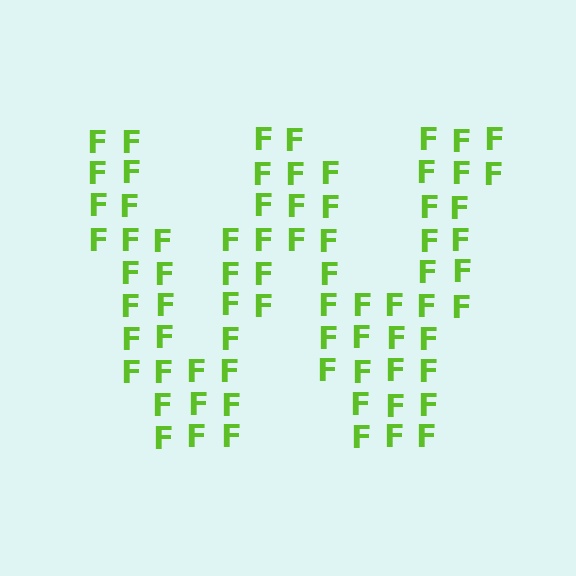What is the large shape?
The large shape is the letter W.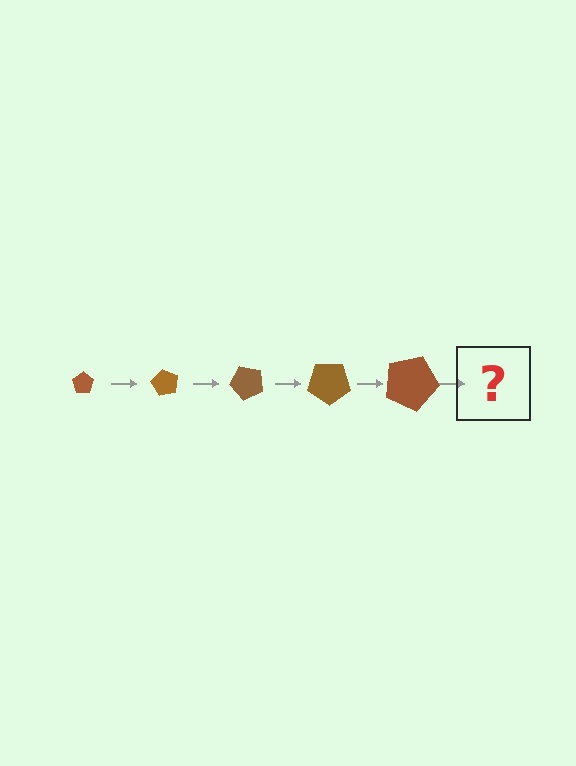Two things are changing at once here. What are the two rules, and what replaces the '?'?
The two rules are that the pentagon grows larger each step and it rotates 60 degrees each step. The '?' should be a pentagon, larger than the previous one and rotated 300 degrees from the start.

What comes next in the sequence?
The next element should be a pentagon, larger than the previous one and rotated 300 degrees from the start.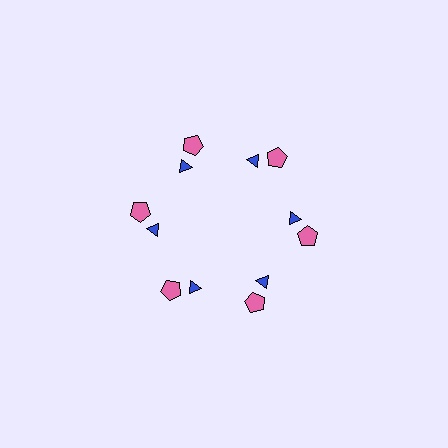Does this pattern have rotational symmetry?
Yes, this pattern has 6-fold rotational symmetry. It looks the same after rotating 60 degrees around the center.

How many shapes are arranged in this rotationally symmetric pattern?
There are 12 shapes, arranged in 6 groups of 2.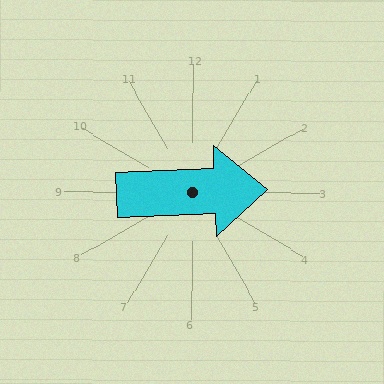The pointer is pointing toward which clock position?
Roughly 3 o'clock.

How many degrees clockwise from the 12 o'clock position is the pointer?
Approximately 88 degrees.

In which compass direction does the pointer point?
East.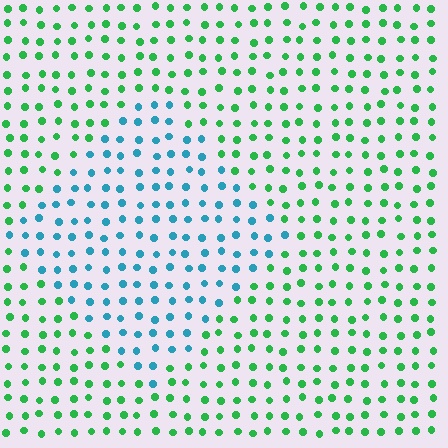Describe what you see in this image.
The image is filled with small green elements in a uniform arrangement. A diamond-shaped region is visible where the elements are tinted to a slightly different hue, forming a subtle color boundary.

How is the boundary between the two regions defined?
The boundary is defined purely by a slight shift in hue (about 58 degrees). Spacing, size, and orientation are identical on both sides.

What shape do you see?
I see a diamond.